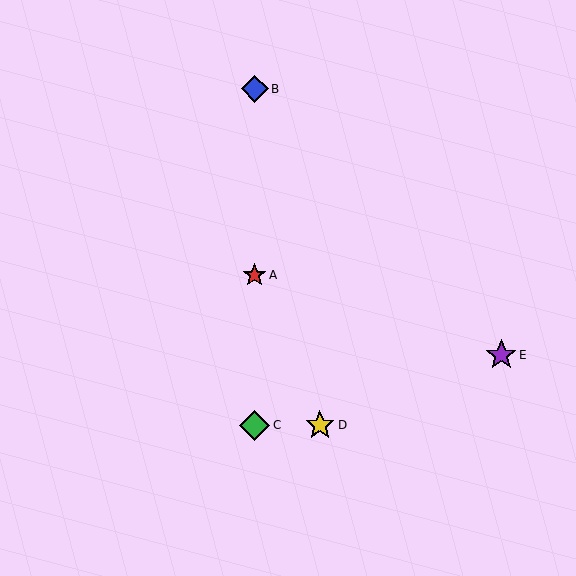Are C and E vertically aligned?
No, C is at x≈255 and E is at x≈501.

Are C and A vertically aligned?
Yes, both are at x≈255.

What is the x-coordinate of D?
Object D is at x≈320.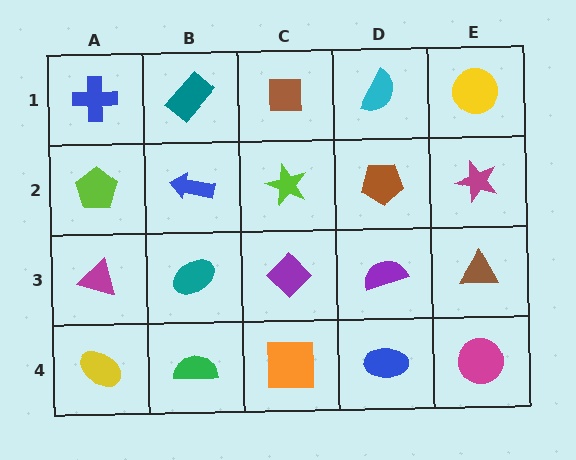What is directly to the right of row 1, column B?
A brown square.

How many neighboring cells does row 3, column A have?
3.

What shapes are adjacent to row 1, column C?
A lime star (row 2, column C), a teal rectangle (row 1, column B), a cyan semicircle (row 1, column D).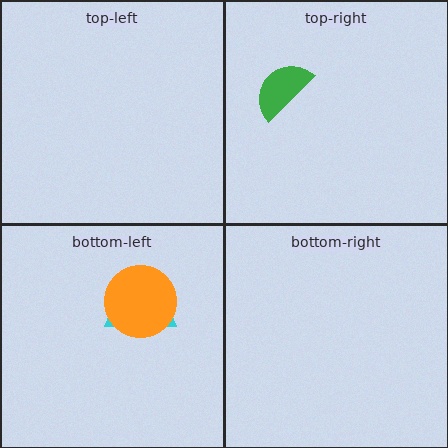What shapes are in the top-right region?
The green semicircle.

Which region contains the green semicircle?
The top-right region.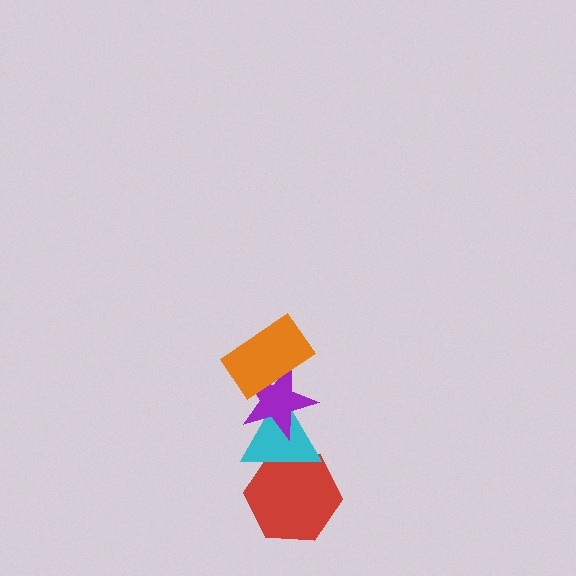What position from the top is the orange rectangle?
The orange rectangle is 1st from the top.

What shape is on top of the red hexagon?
The cyan triangle is on top of the red hexagon.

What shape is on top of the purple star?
The orange rectangle is on top of the purple star.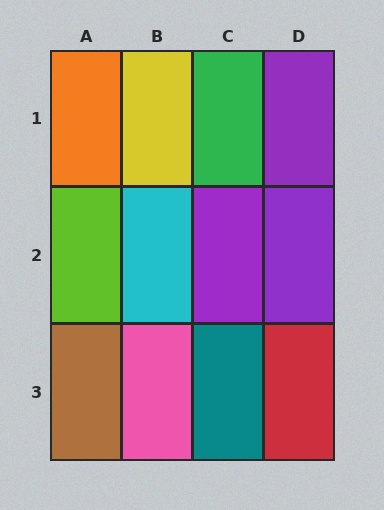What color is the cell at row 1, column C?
Green.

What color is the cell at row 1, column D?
Purple.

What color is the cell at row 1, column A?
Orange.